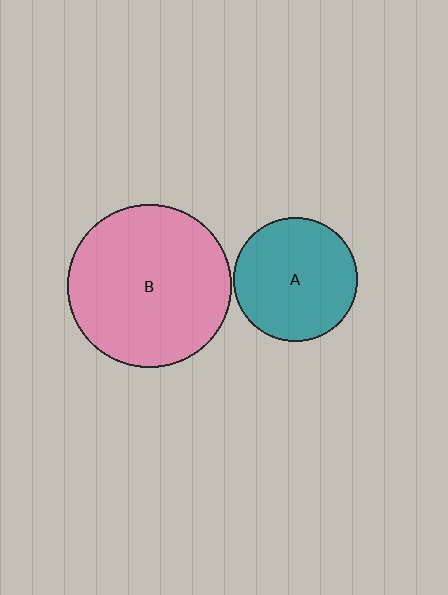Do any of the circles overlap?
No, none of the circles overlap.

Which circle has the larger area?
Circle B (pink).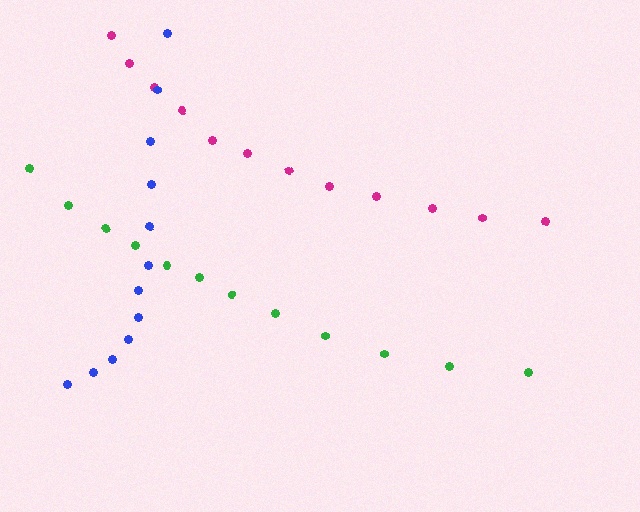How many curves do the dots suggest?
There are 3 distinct paths.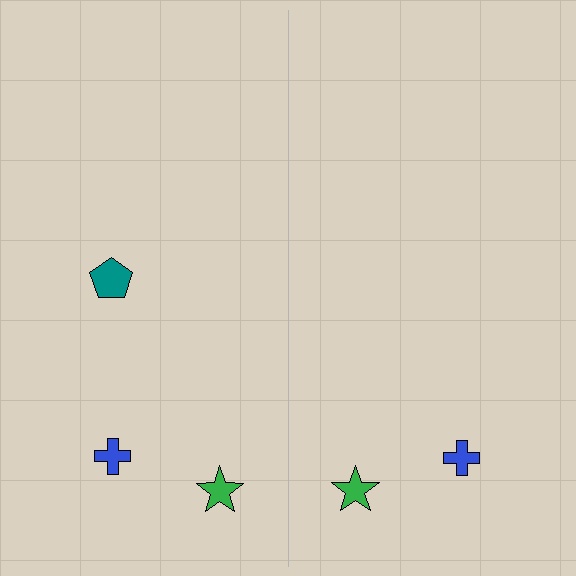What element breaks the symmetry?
A teal pentagon is missing from the right side.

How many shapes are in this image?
There are 5 shapes in this image.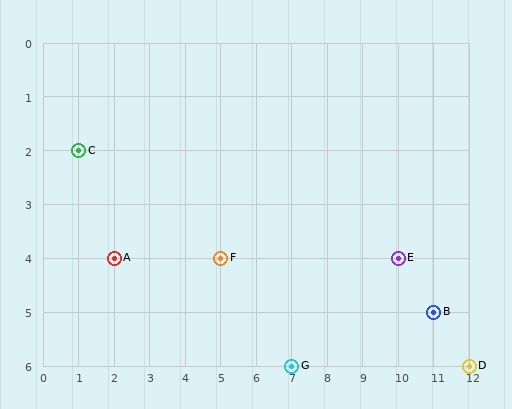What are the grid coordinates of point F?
Point F is at grid coordinates (5, 4).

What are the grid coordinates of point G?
Point G is at grid coordinates (7, 6).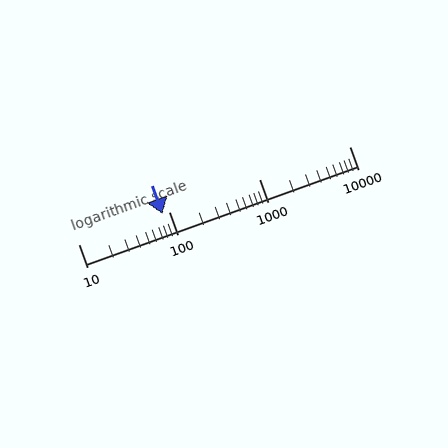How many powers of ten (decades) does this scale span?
The scale spans 3 decades, from 10 to 10000.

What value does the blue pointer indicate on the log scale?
The pointer indicates approximately 85.